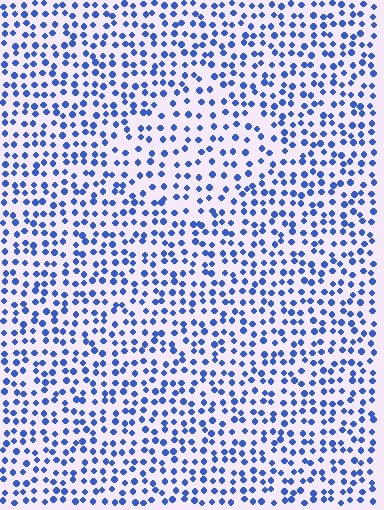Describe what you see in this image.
The image contains small blue elements arranged at two different densities. A diamond-shaped region is visible where the elements are less densely packed than the surrounding area.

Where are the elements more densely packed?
The elements are more densely packed outside the diamond boundary.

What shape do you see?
I see a diamond.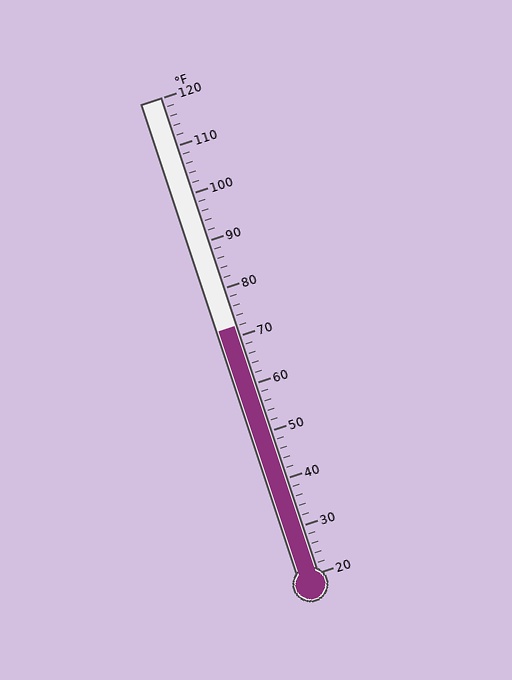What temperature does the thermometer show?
The thermometer shows approximately 72°F.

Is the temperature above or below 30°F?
The temperature is above 30°F.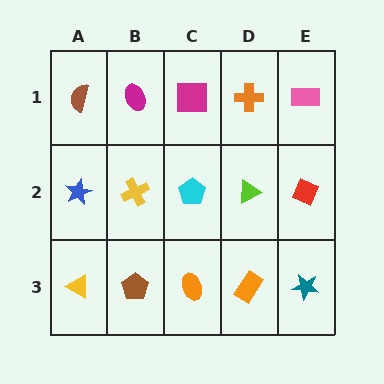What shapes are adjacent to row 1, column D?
A lime triangle (row 2, column D), a magenta square (row 1, column C), a pink rectangle (row 1, column E).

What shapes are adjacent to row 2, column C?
A magenta square (row 1, column C), an orange ellipse (row 3, column C), a yellow cross (row 2, column B), a lime triangle (row 2, column D).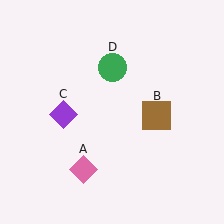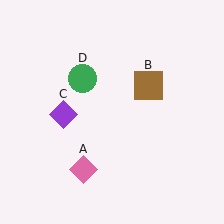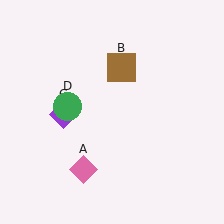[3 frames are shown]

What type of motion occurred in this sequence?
The brown square (object B), green circle (object D) rotated counterclockwise around the center of the scene.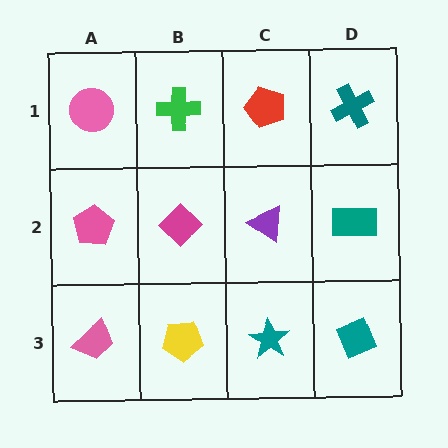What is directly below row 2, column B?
A yellow pentagon.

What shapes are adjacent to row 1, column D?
A teal rectangle (row 2, column D), a red pentagon (row 1, column C).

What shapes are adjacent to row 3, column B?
A magenta diamond (row 2, column B), a pink trapezoid (row 3, column A), a teal star (row 3, column C).